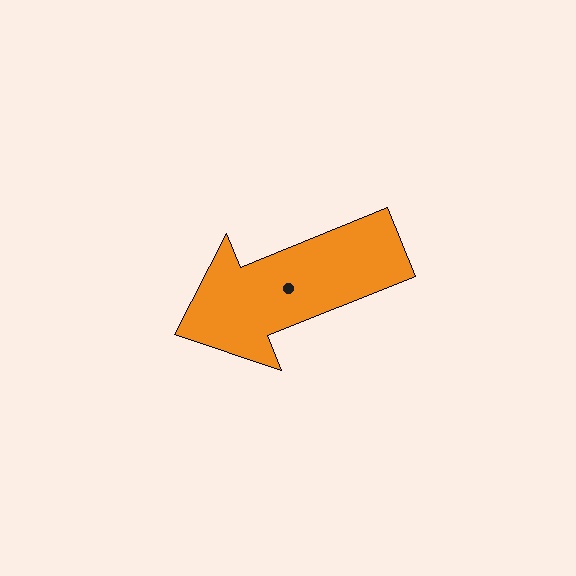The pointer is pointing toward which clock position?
Roughly 8 o'clock.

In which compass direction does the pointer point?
West.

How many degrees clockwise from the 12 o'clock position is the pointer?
Approximately 248 degrees.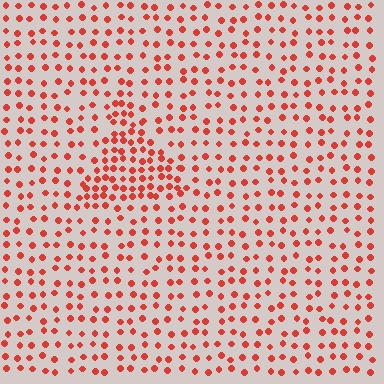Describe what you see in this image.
The image contains small red elements arranged at two different densities. A triangle-shaped region is visible where the elements are more densely packed than the surrounding area.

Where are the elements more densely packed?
The elements are more densely packed inside the triangle boundary.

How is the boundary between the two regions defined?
The boundary is defined by a change in element density (approximately 1.9x ratio). All elements are the same color, size, and shape.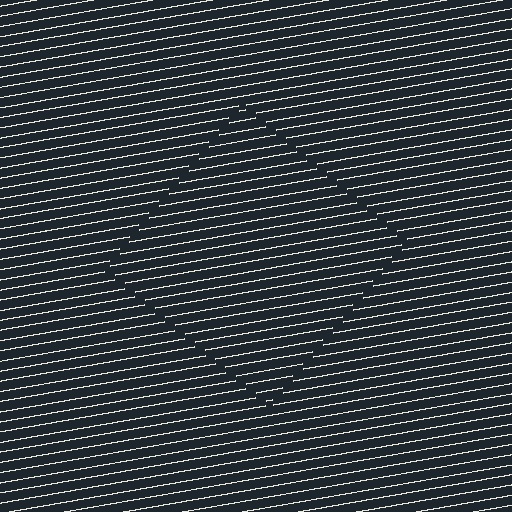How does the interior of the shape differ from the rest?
The interior of the shape contains the same grating, shifted by half a period — the contour is defined by the phase discontinuity where line-ends from the inner and outer gratings abut.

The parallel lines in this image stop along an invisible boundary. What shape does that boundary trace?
An illusory square. The interior of the shape contains the same grating, shifted by half a period — the contour is defined by the phase discontinuity where line-ends from the inner and outer gratings abut.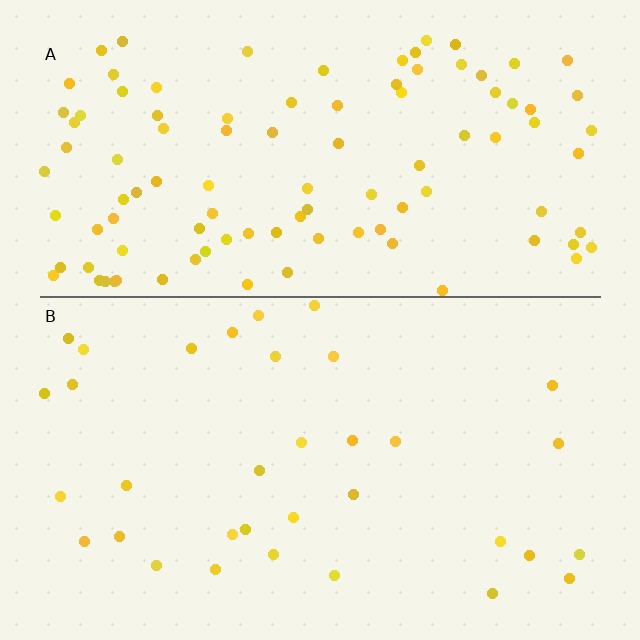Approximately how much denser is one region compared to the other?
Approximately 3.1× — region A over region B.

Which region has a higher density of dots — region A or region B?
A (the top).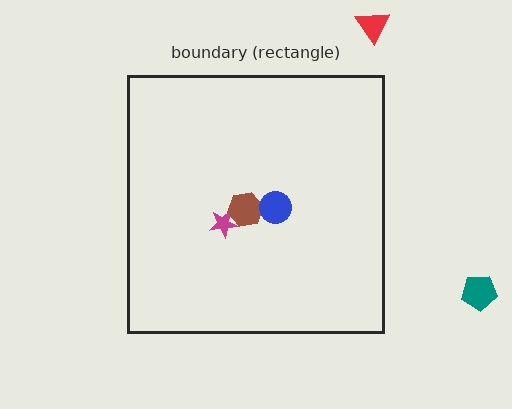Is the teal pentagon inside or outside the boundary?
Outside.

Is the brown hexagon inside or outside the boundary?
Inside.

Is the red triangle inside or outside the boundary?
Outside.